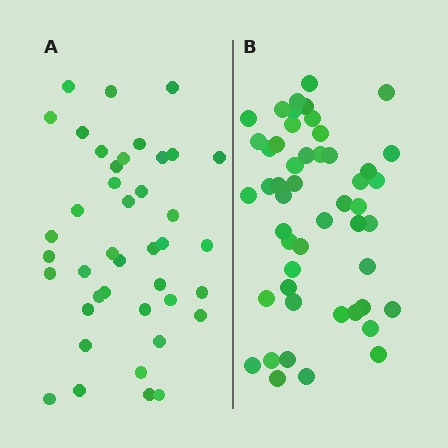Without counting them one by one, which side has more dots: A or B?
Region B (the right region) has more dots.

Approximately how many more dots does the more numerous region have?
Region B has roughly 8 or so more dots than region A.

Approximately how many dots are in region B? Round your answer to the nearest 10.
About 50 dots.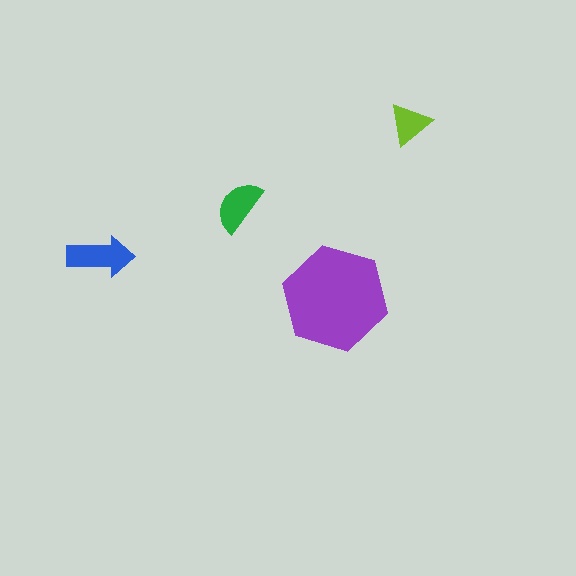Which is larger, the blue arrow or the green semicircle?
The blue arrow.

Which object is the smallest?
The lime triangle.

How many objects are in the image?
There are 4 objects in the image.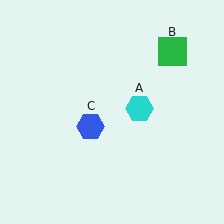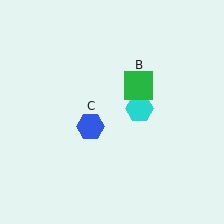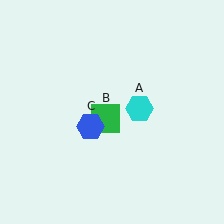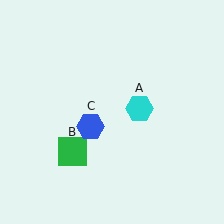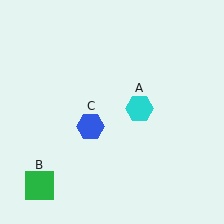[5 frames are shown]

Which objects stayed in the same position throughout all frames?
Cyan hexagon (object A) and blue hexagon (object C) remained stationary.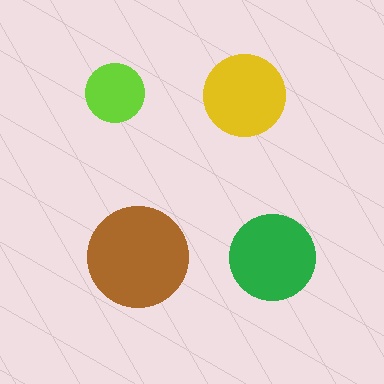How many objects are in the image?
There are 4 objects in the image.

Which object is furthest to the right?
The green circle is rightmost.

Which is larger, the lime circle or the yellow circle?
The yellow one.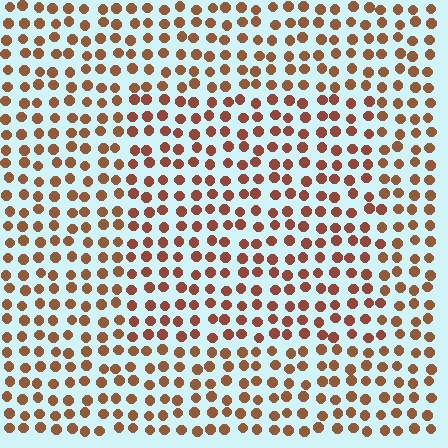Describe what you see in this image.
The image is filled with small brown elements in a uniform arrangement. A rectangle-shaped region is visible where the elements are tinted to a slightly different hue, forming a subtle color boundary.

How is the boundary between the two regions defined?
The boundary is defined purely by a slight shift in hue (about 15 degrees). Spacing, size, and orientation are identical on both sides.